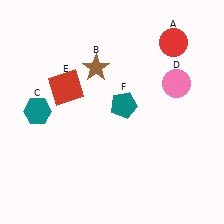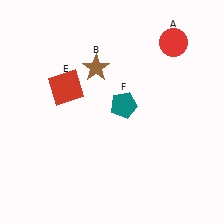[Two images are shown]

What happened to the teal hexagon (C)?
The teal hexagon (C) was removed in Image 2. It was in the top-left area of Image 1.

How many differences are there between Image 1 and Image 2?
There are 2 differences between the two images.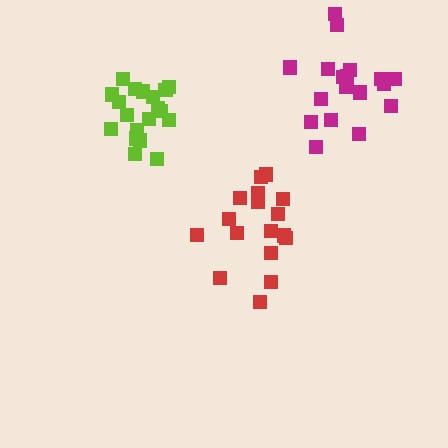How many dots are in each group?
Group 1: 18 dots, Group 2: 19 dots, Group 3: 17 dots (54 total).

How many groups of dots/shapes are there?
There are 3 groups.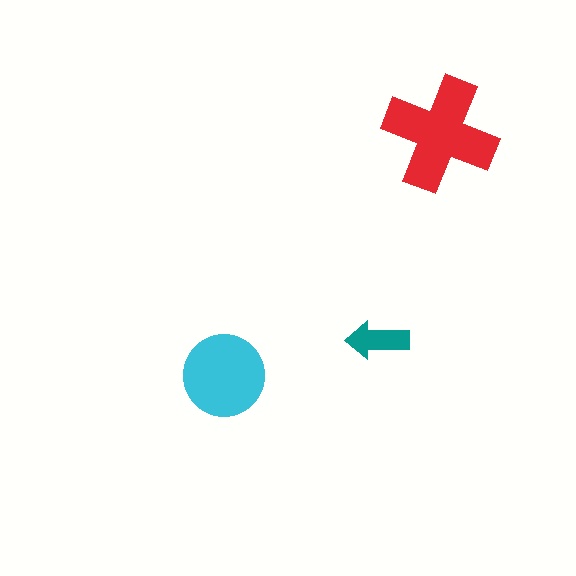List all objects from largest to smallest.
The red cross, the cyan circle, the teal arrow.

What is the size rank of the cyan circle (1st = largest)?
2nd.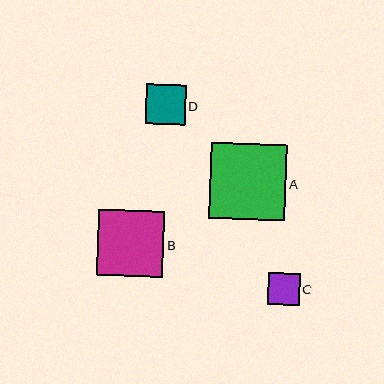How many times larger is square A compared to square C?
Square A is approximately 2.4 times the size of square C.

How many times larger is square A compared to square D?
Square A is approximately 1.9 times the size of square D.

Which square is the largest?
Square A is the largest with a size of approximately 76 pixels.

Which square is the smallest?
Square C is the smallest with a size of approximately 32 pixels.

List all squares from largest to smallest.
From largest to smallest: A, B, D, C.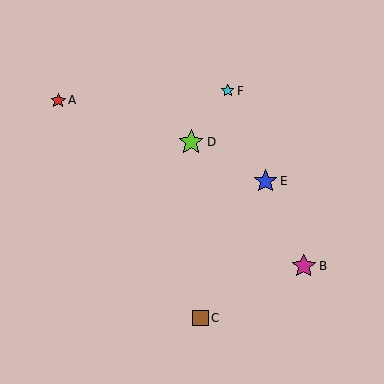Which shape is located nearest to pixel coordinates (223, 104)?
The cyan star (labeled F) at (228, 91) is nearest to that location.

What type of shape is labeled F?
Shape F is a cyan star.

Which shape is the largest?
The lime star (labeled D) is the largest.